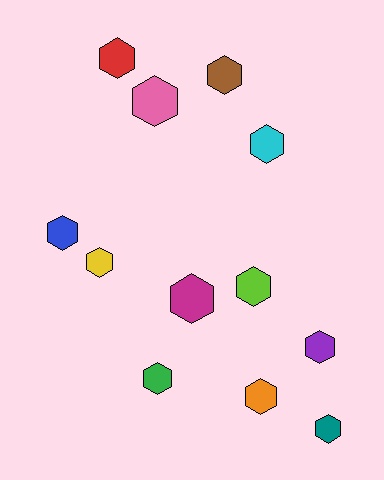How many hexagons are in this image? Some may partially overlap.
There are 12 hexagons.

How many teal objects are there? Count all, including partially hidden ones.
There is 1 teal object.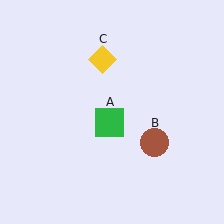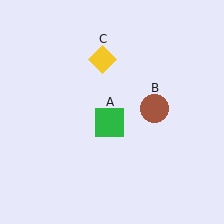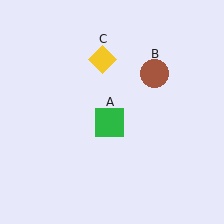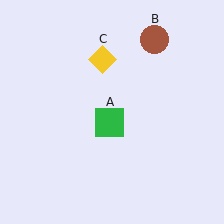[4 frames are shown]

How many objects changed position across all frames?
1 object changed position: brown circle (object B).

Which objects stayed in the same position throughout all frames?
Green square (object A) and yellow diamond (object C) remained stationary.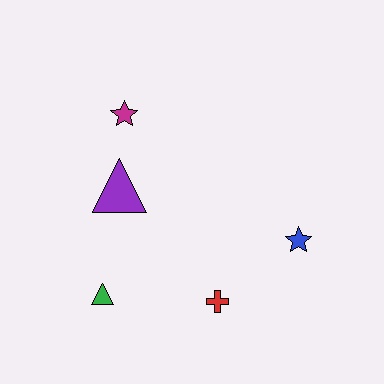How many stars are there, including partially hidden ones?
There are 2 stars.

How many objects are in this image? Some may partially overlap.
There are 5 objects.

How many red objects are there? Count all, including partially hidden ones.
There is 1 red object.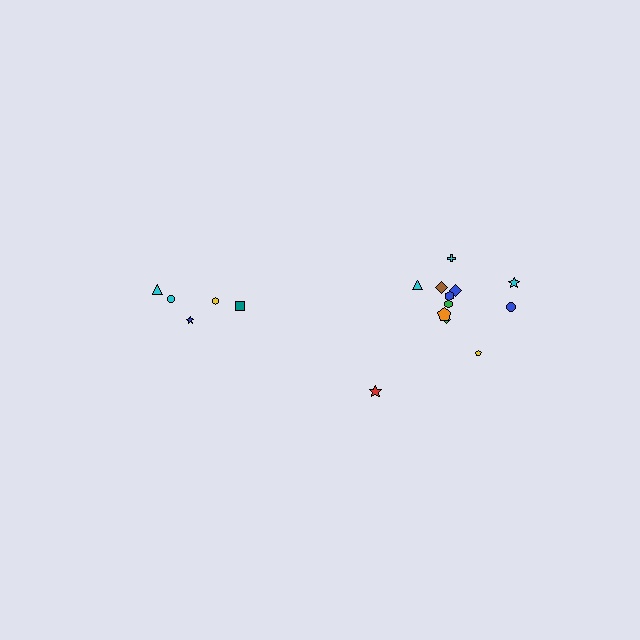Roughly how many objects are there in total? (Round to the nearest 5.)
Roughly 15 objects in total.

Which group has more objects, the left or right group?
The right group.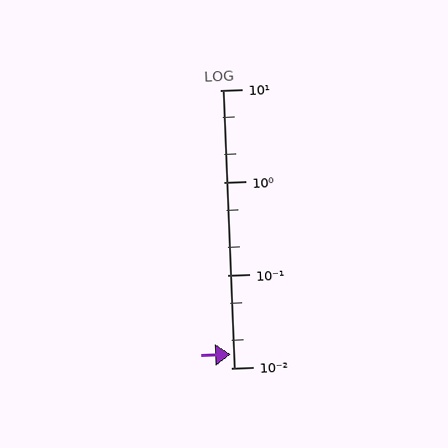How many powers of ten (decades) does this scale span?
The scale spans 3 decades, from 0.01 to 10.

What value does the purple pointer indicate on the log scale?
The pointer indicates approximately 0.014.